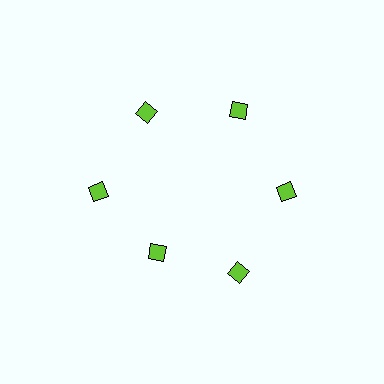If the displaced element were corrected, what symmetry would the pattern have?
It would have 6-fold rotational symmetry — the pattern would map onto itself every 60 degrees.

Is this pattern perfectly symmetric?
No. The 6 lime diamonds are arranged in a ring, but one element near the 7 o'clock position is pulled inward toward the center, breaking the 6-fold rotational symmetry.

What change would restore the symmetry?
The symmetry would be restored by moving it outward, back onto the ring so that all 6 diamonds sit at equal angles and equal distance from the center.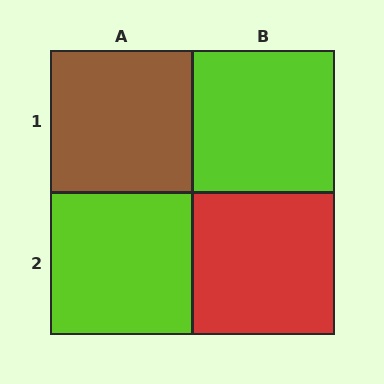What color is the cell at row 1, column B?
Lime.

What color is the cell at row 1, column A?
Brown.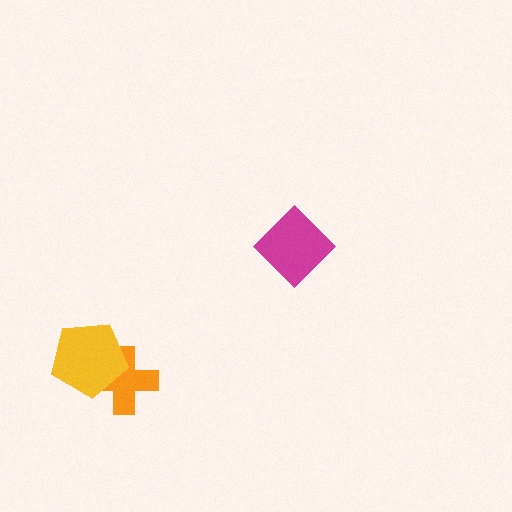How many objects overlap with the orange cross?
1 object overlaps with the orange cross.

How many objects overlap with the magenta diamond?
0 objects overlap with the magenta diamond.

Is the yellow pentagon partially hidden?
No, no other shape covers it.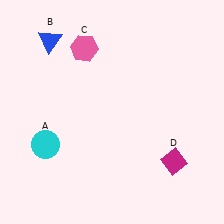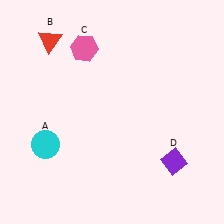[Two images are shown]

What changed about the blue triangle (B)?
In Image 1, B is blue. In Image 2, it changed to red.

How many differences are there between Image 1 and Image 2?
There are 2 differences between the two images.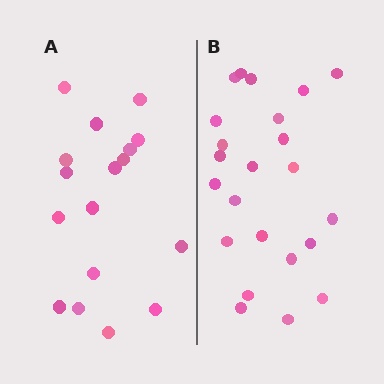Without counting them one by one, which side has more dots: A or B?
Region B (the right region) has more dots.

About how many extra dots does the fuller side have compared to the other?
Region B has about 6 more dots than region A.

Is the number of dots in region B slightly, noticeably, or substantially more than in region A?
Region B has noticeably more, but not dramatically so. The ratio is roughly 1.4 to 1.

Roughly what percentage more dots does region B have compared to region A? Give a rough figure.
About 35% more.